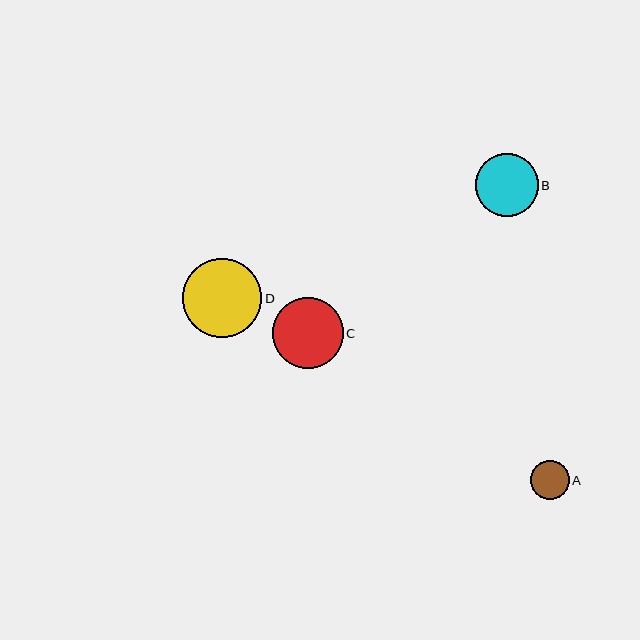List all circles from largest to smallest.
From largest to smallest: D, C, B, A.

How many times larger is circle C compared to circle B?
Circle C is approximately 1.1 times the size of circle B.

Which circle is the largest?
Circle D is the largest with a size of approximately 79 pixels.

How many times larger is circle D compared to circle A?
Circle D is approximately 2.0 times the size of circle A.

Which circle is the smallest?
Circle A is the smallest with a size of approximately 39 pixels.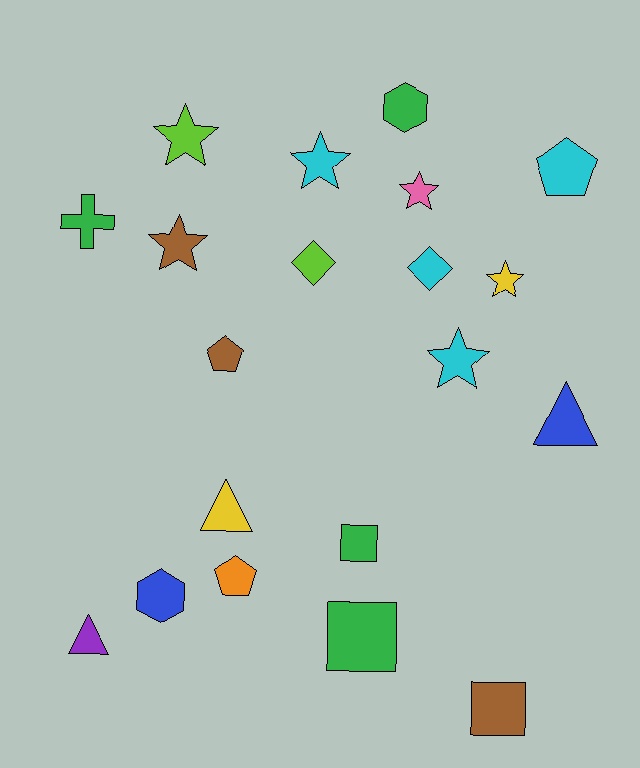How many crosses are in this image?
There is 1 cross.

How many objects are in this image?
There are 20 objects.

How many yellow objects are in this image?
There are 2 yellow objects.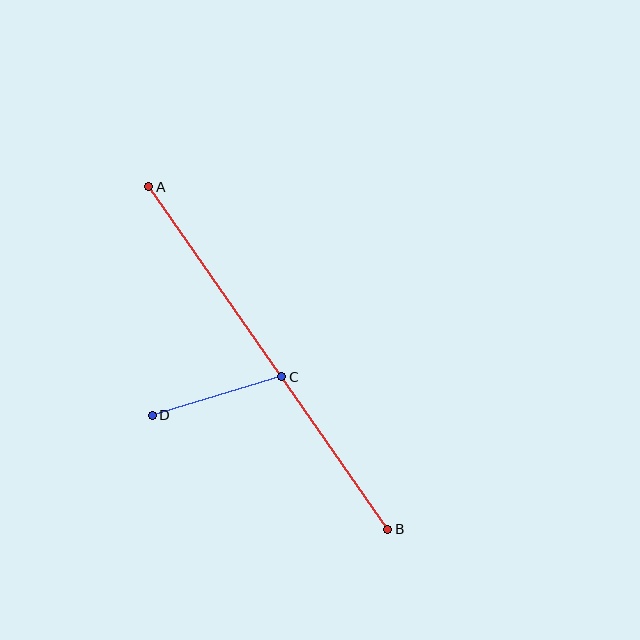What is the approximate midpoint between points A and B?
The midpoint is at approximately (268, 358) pixels.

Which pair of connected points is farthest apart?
Points A and B are farthest apart.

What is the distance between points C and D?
The distance is approximately 135 pixels.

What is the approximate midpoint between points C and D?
The midpoint is at approximately (217, 396) pixels.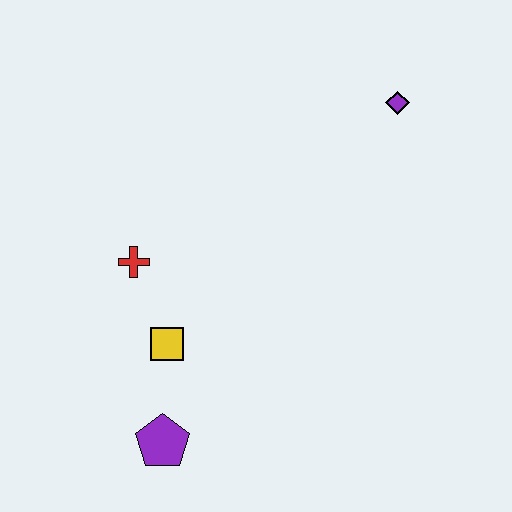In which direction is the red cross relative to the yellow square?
The red cross is above the yellow square.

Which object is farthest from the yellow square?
The purple diamond is farthest from the yellow square.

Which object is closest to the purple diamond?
The red cross is closest to the purple diamond.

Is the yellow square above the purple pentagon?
Yes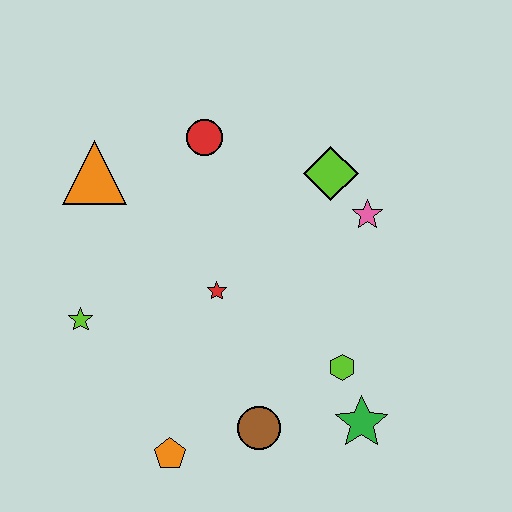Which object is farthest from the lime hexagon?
The orange triangle is farthest from the lime hexagon.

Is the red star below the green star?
No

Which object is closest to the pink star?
The lime diamond is closest to the pink star.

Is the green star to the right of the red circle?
Yes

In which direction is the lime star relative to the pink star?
The lime star is to the left of the pink star.